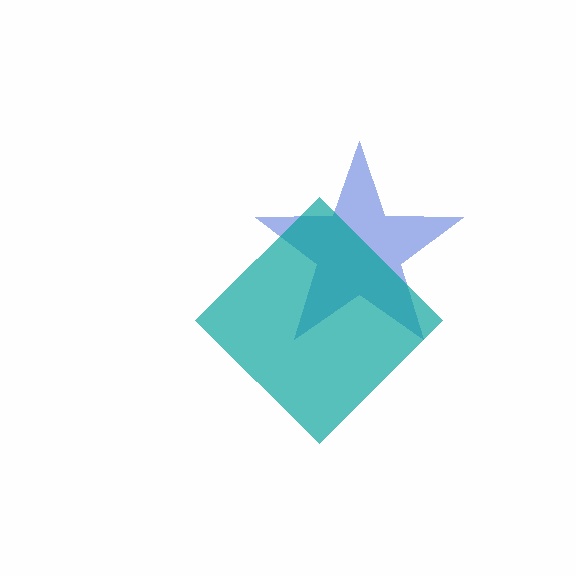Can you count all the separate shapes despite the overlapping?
Yes, there are 2 separate shapes.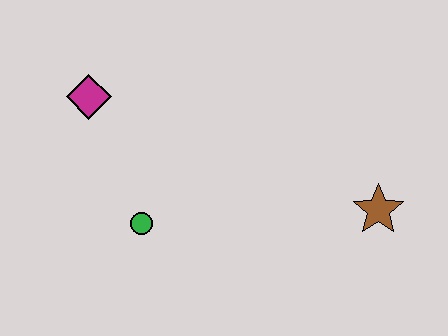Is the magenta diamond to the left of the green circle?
Yes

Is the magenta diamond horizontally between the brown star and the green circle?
No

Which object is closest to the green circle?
The magenta diamond is closest to the green circle.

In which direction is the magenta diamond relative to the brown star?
The magenta diamond is to the left of the brown star.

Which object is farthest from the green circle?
The brown star is farthest from the green circle.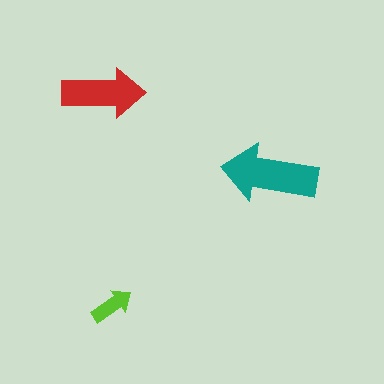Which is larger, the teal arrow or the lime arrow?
The teal one.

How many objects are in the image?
There are 3 objects in the image.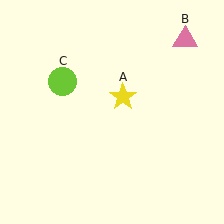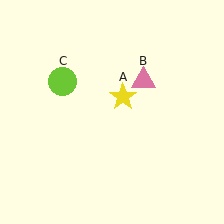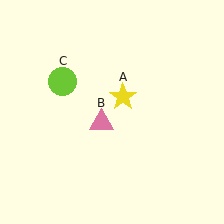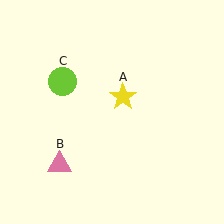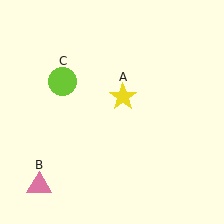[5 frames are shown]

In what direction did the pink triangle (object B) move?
The pink triangle (object B) moved down and to the left.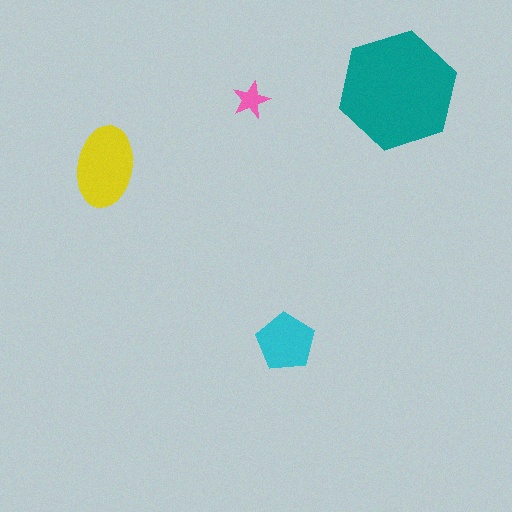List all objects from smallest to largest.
The pink star, the cyan pentagon, the yellow ellipse, the teal hexagon.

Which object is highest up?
The teal hexagon is topmost.